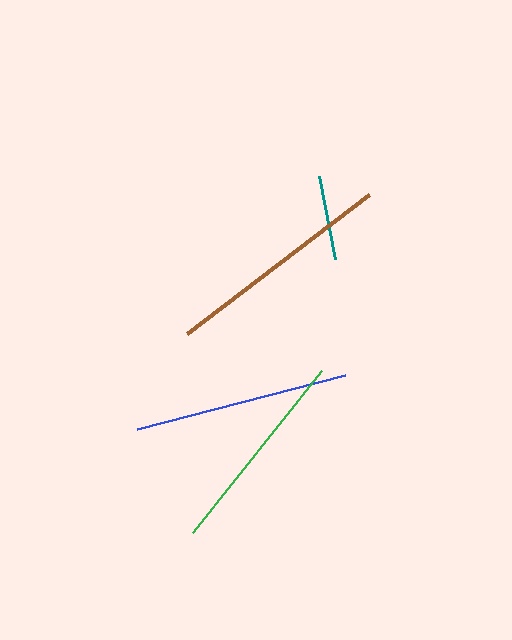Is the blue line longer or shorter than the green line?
The blue line is longer than the green line.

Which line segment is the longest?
The brown line is the longest at approximately 229 pixels.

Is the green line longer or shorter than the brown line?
The brown line is longer than the green line.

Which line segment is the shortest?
The teal line is the shortest at approximately 84 pixels.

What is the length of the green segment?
The green segment is approximately 207 pixels long.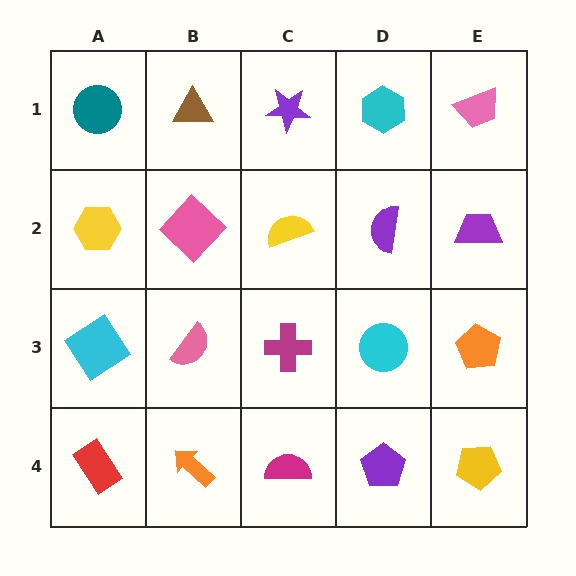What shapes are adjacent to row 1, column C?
A yellow semicircle (row 2, column C), a brown triangle (row 1, column B), a cyan hexagon (row 1, column D).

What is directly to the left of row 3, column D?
A magenta cross.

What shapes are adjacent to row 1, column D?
A purple semicircle (row 2, column D), a purple star (row 1, column C), a pink trapezoid (row 1, column E).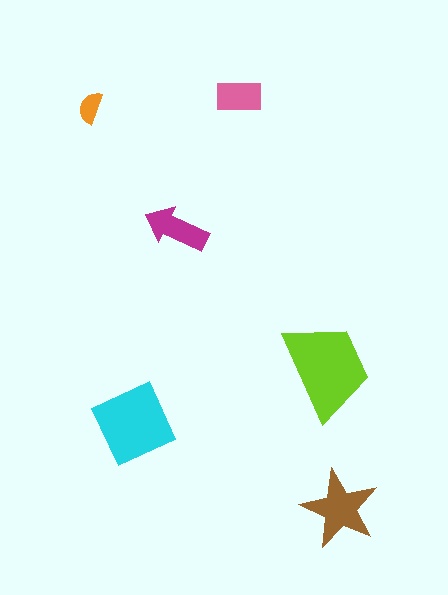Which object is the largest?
The lime trapezoid.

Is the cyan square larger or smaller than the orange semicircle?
Larger.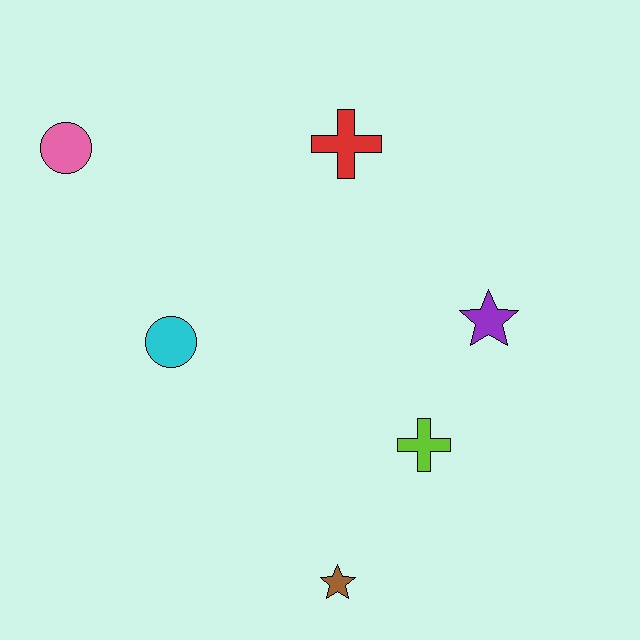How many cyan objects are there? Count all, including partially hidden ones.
There is 1 cyan object.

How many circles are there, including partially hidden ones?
There are 2 circles.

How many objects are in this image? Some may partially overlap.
There are 6 objects.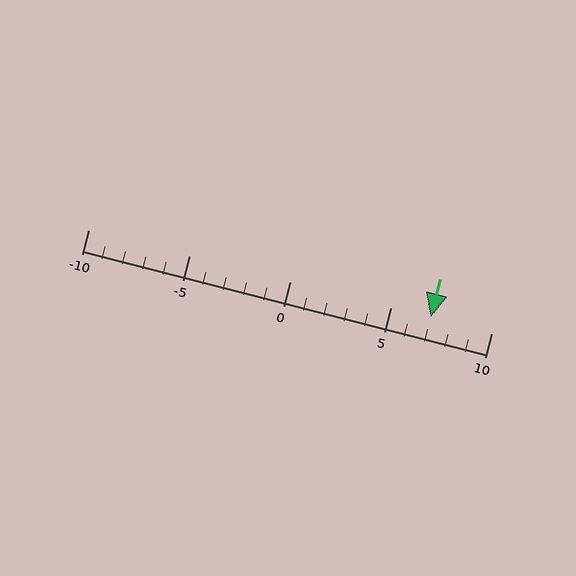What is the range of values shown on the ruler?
The ruler shows values from -10 to 10.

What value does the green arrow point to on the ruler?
The green arrow points to approximately 7.